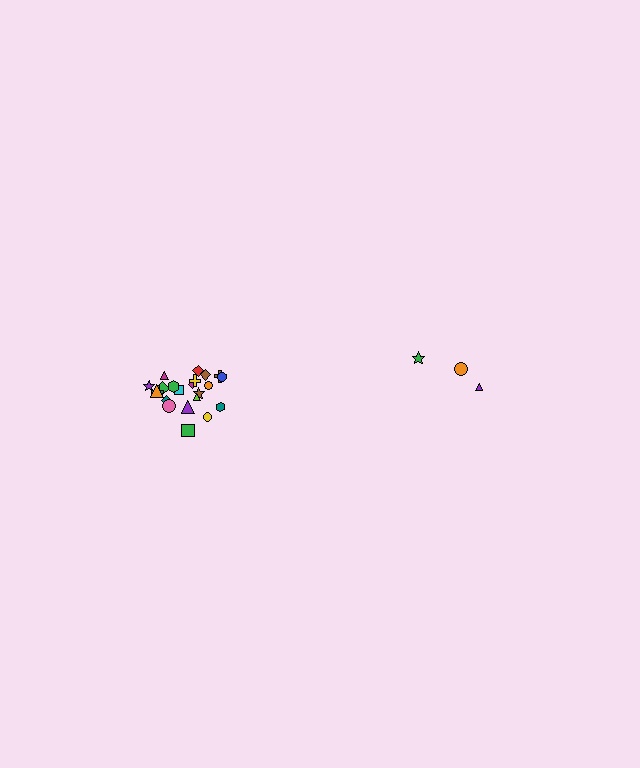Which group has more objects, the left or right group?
The left group.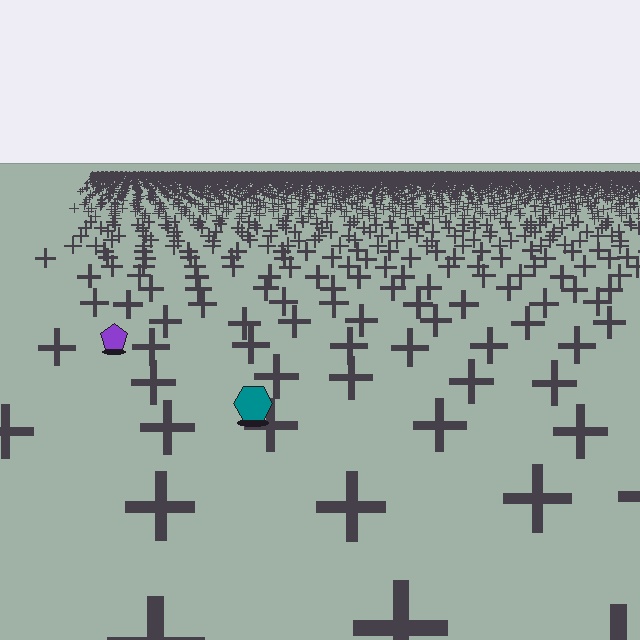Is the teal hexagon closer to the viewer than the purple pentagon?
Yes. The teal hexagon is closer — you can tell from the texture gradient: the ground texture is coarser near it.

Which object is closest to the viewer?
The teal hexagon is closest. The texture marks near it are larger and more spread out.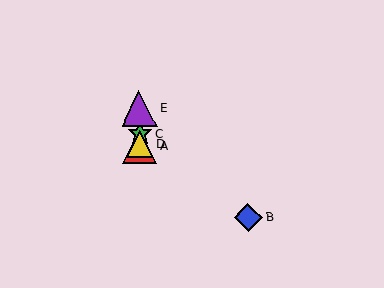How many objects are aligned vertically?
4 objects (A, C, D, E) are aligned vertically.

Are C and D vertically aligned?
Yes, both are at x≈140.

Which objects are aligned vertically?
Objects A, C, D, E are aligned vertically.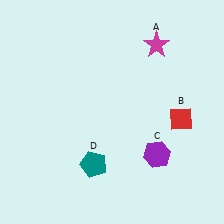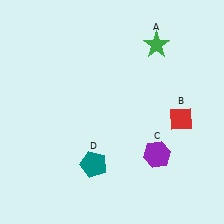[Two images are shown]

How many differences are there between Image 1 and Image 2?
There is 1 difference between the two images.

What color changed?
The star (A) changed from magenta in Image 1 to green in Image 2.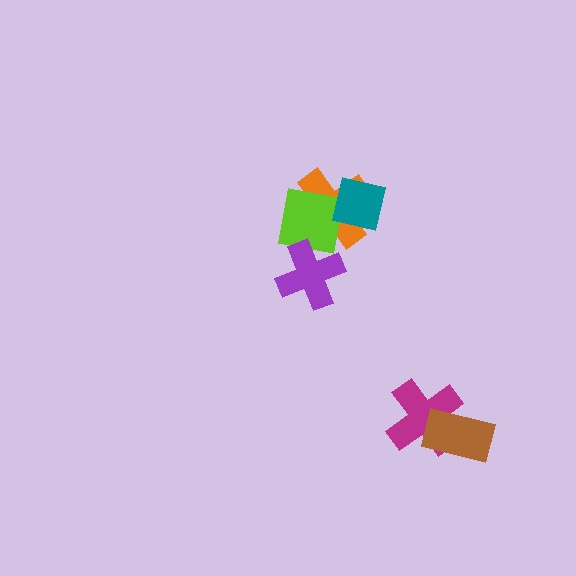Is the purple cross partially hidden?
No, no other shape covers it.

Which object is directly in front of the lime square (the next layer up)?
The purple cross is directly in front of the lime square.